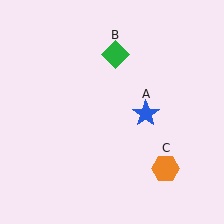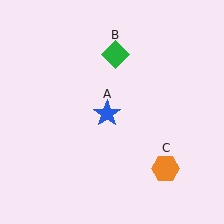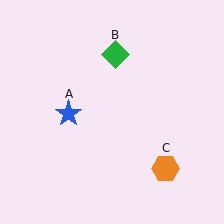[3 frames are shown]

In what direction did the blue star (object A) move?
The blue star (object A) moved left.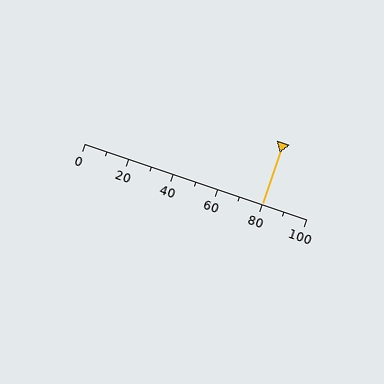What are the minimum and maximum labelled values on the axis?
The axis runs from 0 to 100.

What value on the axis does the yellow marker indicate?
The marker indicates approximately 80.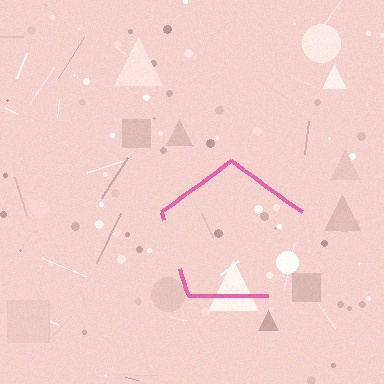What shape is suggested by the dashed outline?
The dashed outline suggests a pentagon.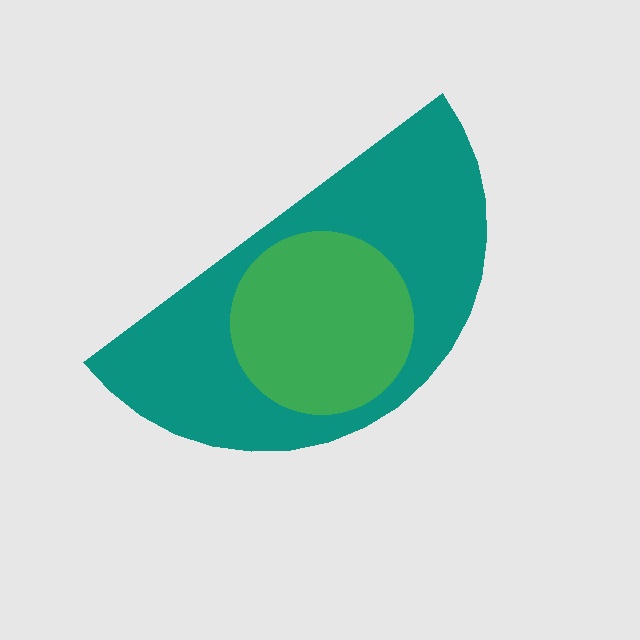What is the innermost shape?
The green circle.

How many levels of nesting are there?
2.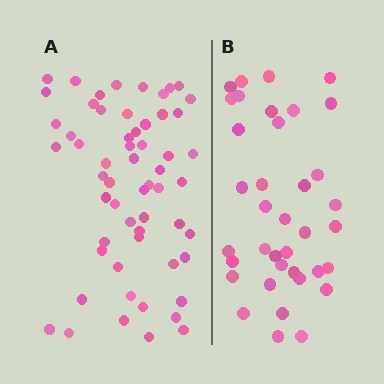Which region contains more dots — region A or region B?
Region A (the left region) has more dots.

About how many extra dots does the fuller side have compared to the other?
Region A has approximately 20 more dots than region B.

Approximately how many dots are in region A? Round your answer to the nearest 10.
About 60 dots. (The exact count is 58, which rounds to 60.)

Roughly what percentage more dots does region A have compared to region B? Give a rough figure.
About 55% more.